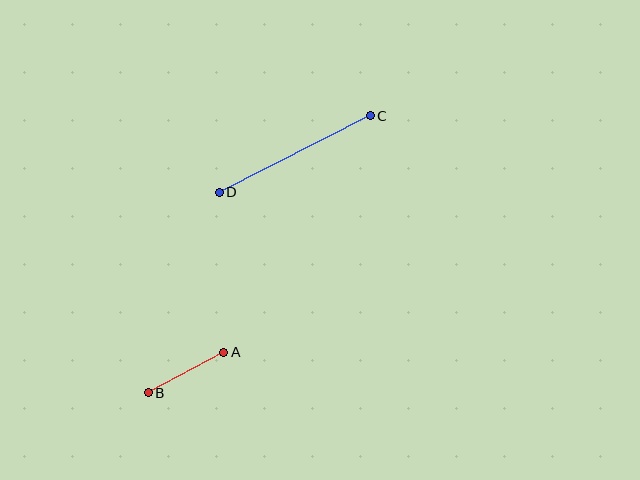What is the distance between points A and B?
The distance is approximately 86 pixels.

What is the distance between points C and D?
The distance is approximately 169 pixels.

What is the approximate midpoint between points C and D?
The midpoint is at approximately (295, 154) pixels.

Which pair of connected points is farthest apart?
Points C and D are farthest apart.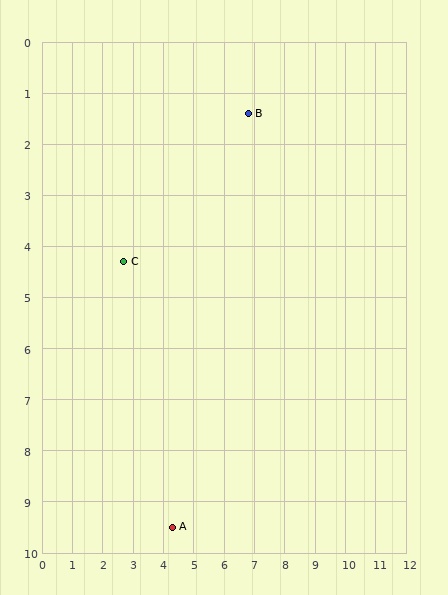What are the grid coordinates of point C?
Point C is at approximately (2.7, 4.3).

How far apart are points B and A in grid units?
Points B and A are about 8.5 grid units apart.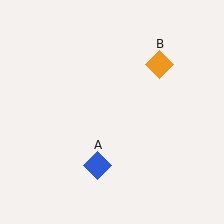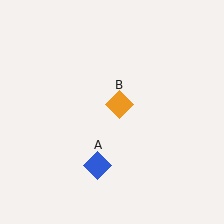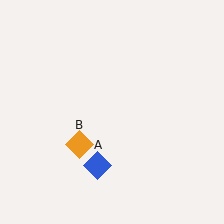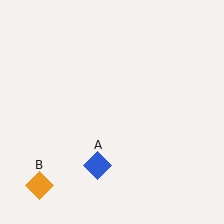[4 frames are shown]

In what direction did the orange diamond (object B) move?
The orange diamond (object B) moved down and to the left.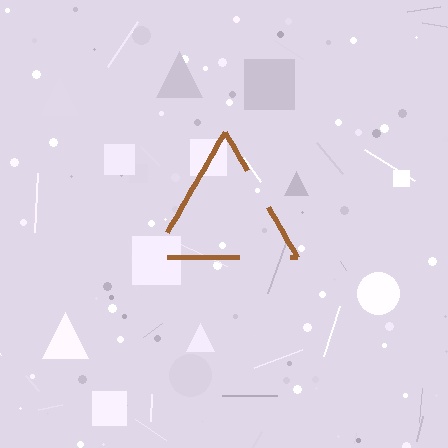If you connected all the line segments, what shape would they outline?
They would outline a triangle.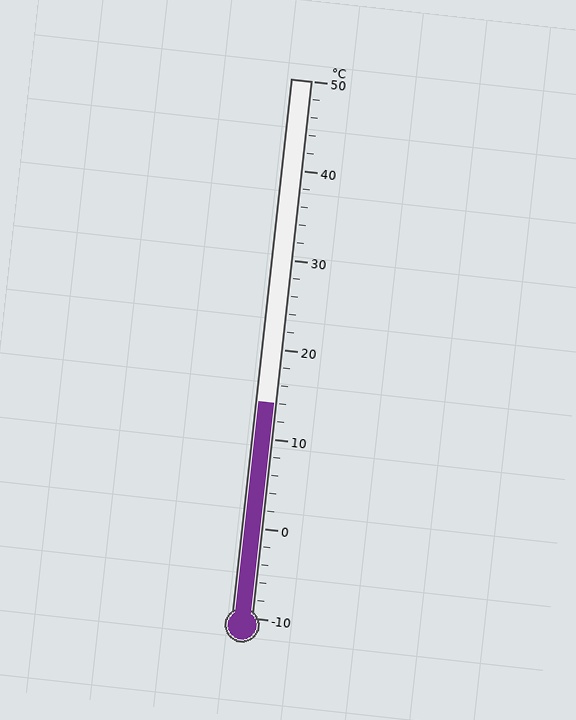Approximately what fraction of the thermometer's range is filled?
The thermometer is filled to approximately 40% of its range.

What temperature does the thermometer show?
The thermometer shows approximately 14°C.